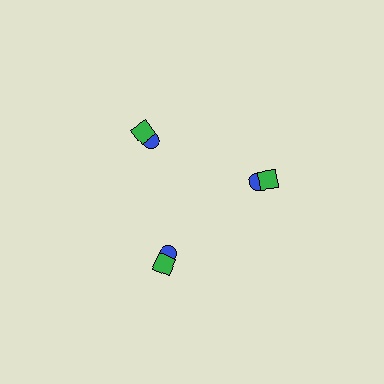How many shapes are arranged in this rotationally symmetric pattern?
There are 6 shapes, arranged in 3 groups of 2.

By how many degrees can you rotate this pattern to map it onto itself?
The pattern maps onto itself every 120 degrees of rotation.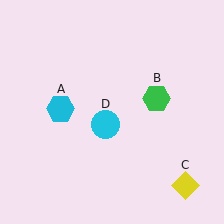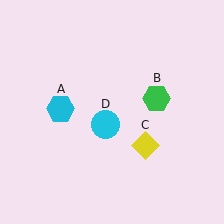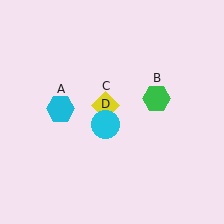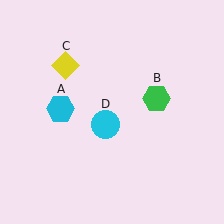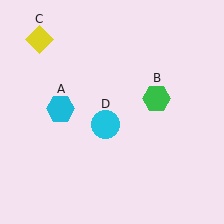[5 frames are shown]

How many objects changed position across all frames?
1 object changed position: yellow diamond (object C).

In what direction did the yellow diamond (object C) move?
The yellow diamond (object C) moved up and to the left.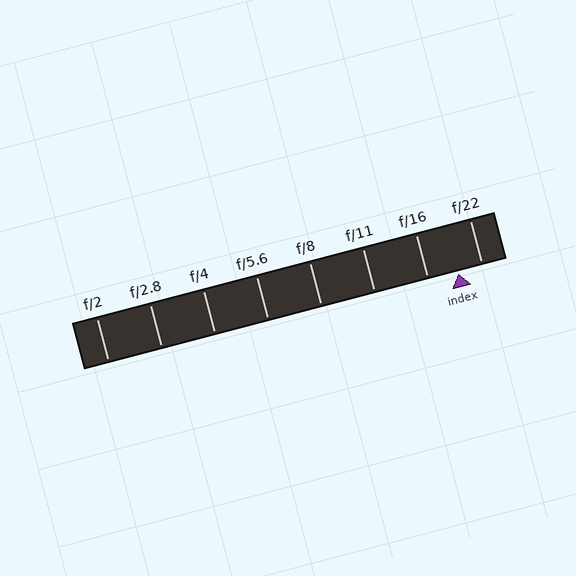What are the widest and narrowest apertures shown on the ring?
The widest aperture shown is f/2 and the narrowest is f/22.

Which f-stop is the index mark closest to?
The index mark is closest to f/22.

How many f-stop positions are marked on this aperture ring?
There are 8 f-stop positions marked.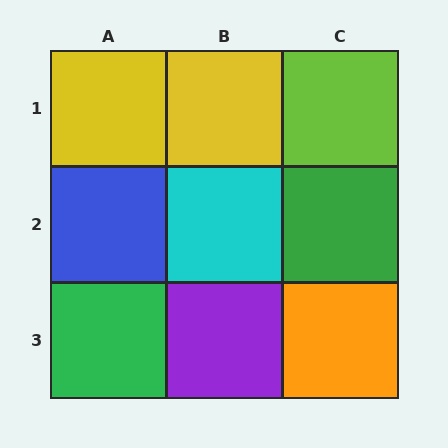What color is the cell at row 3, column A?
Green.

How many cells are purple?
1 cell is purple.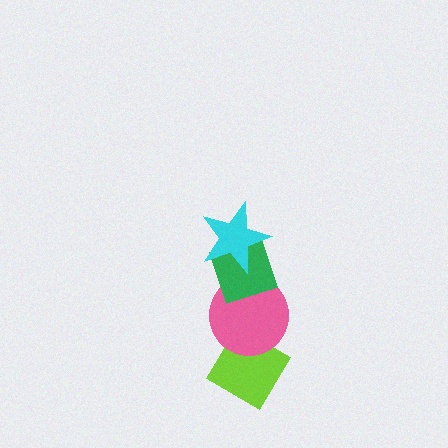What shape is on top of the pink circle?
The green diamond is on top of the pink circle.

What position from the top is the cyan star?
The cyan star is 1st from the top.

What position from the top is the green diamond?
The green diamond is 2nd from the top.